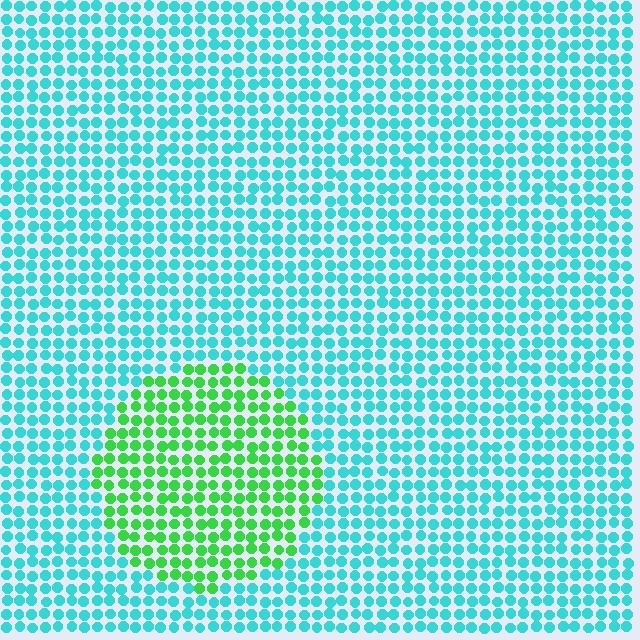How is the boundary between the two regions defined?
The boundary is defined purely by a slight shift in hue (about 54 degrees). Spacing, size, and orientation are identical on both sides.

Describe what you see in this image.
The image is filled with small cyan elements in a uniform arrangement. A circle-shaped region is visible where the elements are tinted to a slightly different hue, forming a subtle color boundary.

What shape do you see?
I see a circle.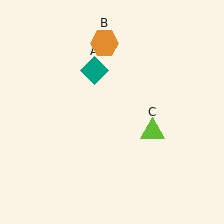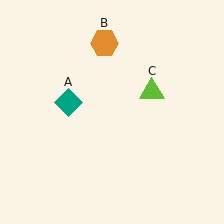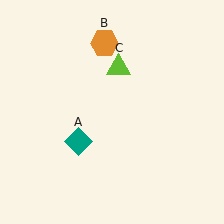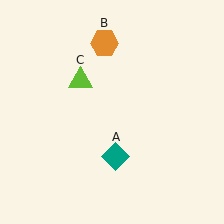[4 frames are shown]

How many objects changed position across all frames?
2 objects changed position: teal diamond (object A), lime triangle (object C).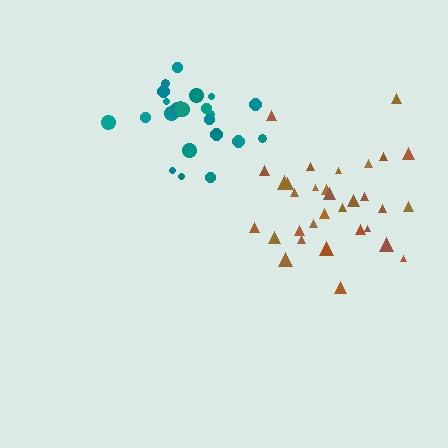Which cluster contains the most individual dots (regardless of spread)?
Brown (32).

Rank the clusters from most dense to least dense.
teal, brown.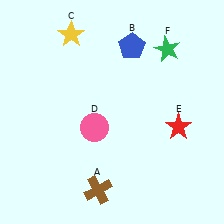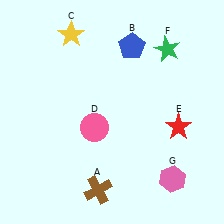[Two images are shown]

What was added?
A pink hexagon (G) was added in Image 2.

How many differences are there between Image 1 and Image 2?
There is 1 difference between the two images.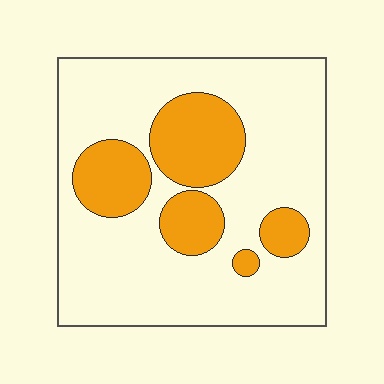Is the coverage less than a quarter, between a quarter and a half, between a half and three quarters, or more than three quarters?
Between a quarter and a half.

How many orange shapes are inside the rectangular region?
5.